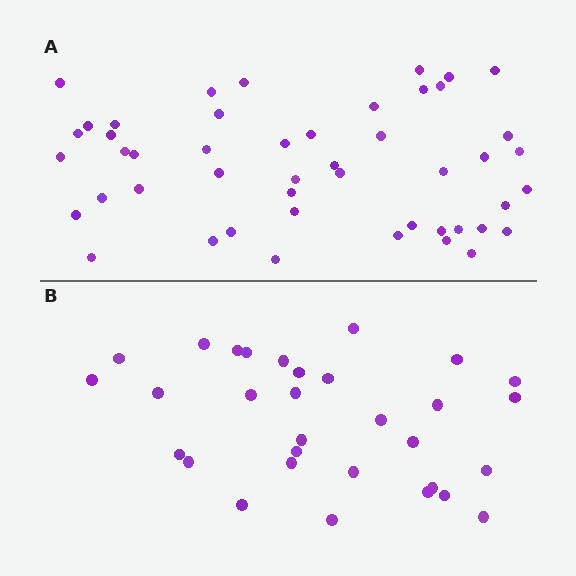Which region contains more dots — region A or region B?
Region A (the top region) has more dots.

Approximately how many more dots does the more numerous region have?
Region A has approximately 15 more dots than region B.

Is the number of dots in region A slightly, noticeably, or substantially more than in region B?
Region A has substantially more. The ratio is roughly 1.5 to 1.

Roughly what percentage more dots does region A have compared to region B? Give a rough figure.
About 55% more.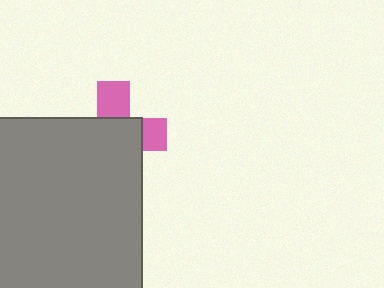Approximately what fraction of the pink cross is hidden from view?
Roughly 67% of the pink cross is hidden behind the gray rectangle.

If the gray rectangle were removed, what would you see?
You would see the complete pink cross.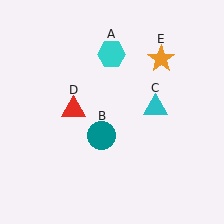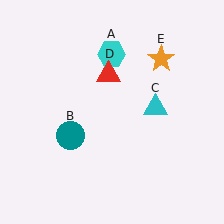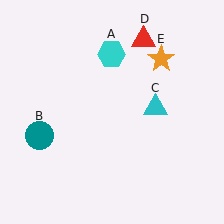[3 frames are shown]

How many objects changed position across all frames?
2 objects changed position: teal circle (object B), red triangle (object D).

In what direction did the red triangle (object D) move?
The red triangle (object D) moved up and to the right.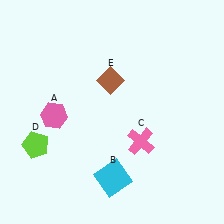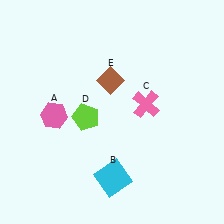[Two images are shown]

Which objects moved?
The objects that moved are: the pink cross (C), the lime pentagon (D).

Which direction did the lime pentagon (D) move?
The lime pentagon (D) moved right.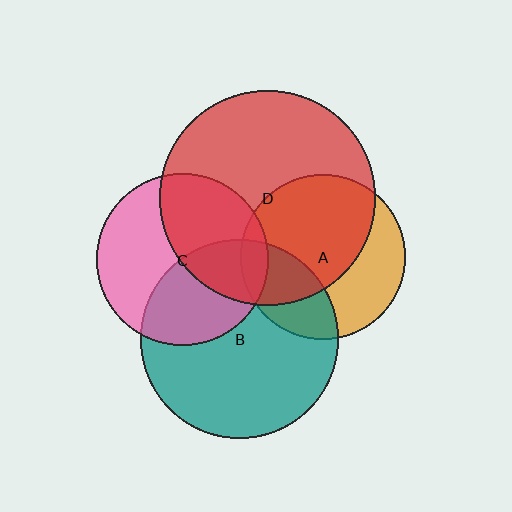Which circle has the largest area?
Circle D (red).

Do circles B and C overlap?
Yes.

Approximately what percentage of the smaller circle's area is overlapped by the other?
Approximately 40%.